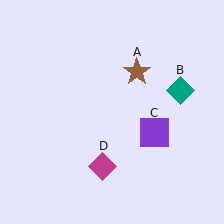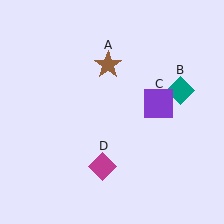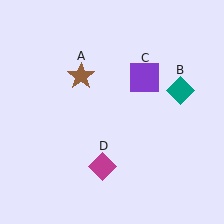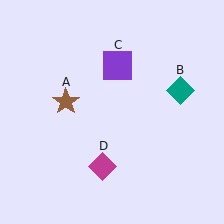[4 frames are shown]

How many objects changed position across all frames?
2 objects changed position: brown star (object A), purple square (object C).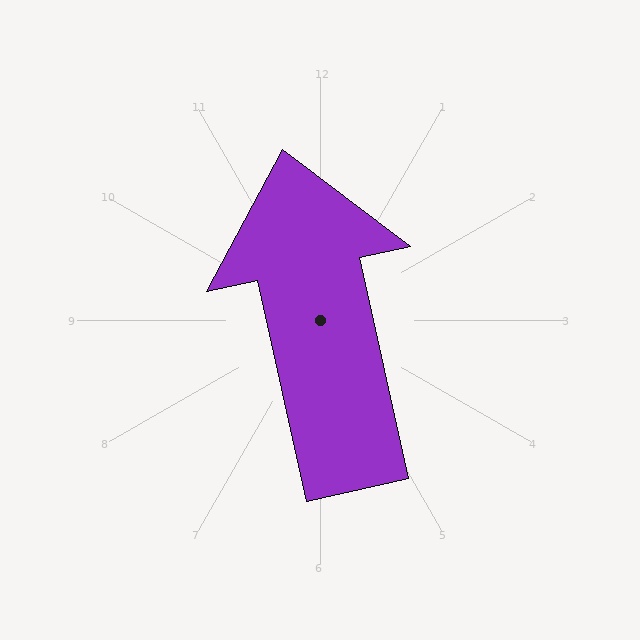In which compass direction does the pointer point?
North.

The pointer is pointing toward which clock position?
Roughly 12 o'clock.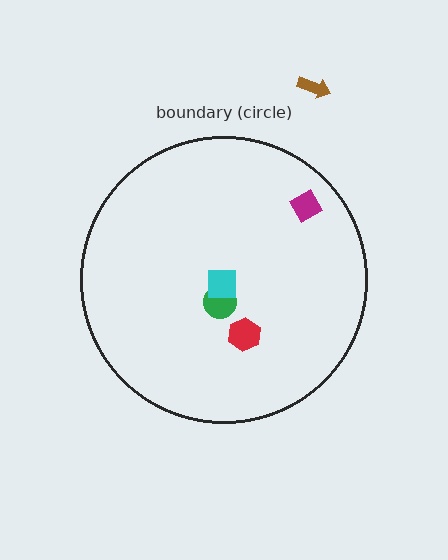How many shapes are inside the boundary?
4 inside, 1 outside.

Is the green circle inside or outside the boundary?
Inside.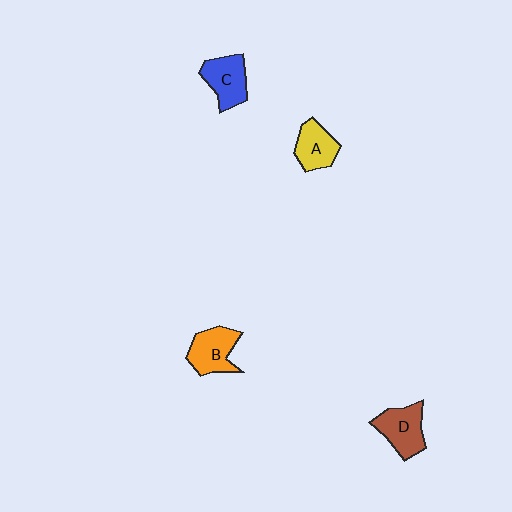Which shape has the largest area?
Shape D (brown).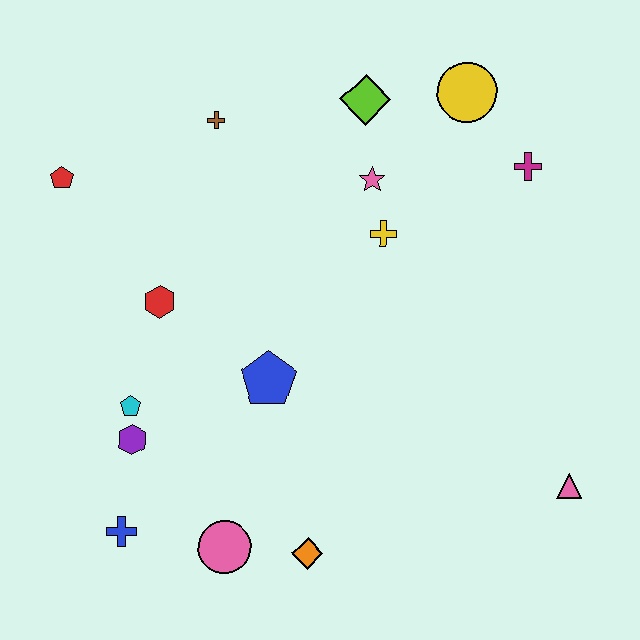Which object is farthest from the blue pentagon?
The yellow circle is farthest from the blue pentagon.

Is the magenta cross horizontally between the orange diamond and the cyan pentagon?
No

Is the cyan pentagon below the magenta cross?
Yes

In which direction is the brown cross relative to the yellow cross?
The brown cross is to the left of the yellow cross.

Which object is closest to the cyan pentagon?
The purple hexagon is closest to the cyan pentagon.